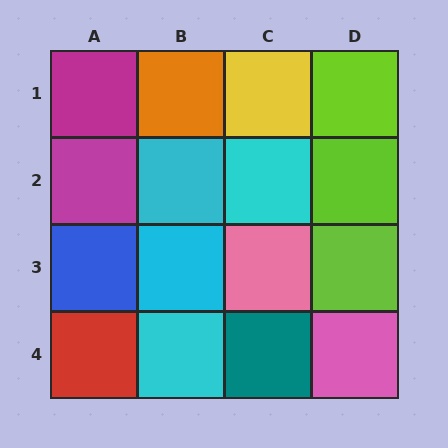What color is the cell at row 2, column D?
Lime.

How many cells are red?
1 cell is red.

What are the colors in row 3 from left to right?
Blue, cyan, pink, lime.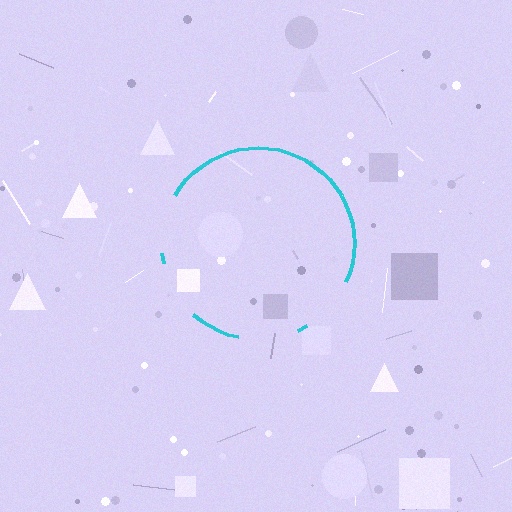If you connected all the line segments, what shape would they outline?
They would outline a circle.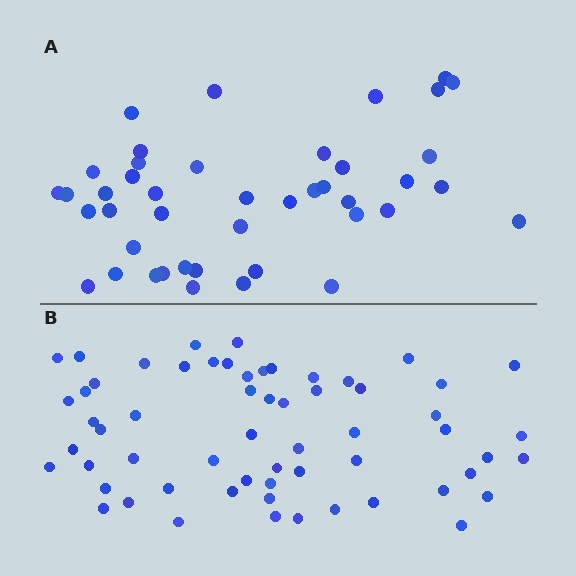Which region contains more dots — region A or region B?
Region B (the bottom region) has more dots.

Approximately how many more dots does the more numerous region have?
Region B has approximately 15 more dots than region A.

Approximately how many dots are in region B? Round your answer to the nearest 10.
About 60 dots.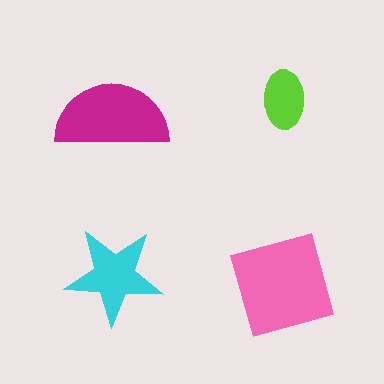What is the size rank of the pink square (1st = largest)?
1st.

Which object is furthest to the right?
The lime ellipse is rightmost.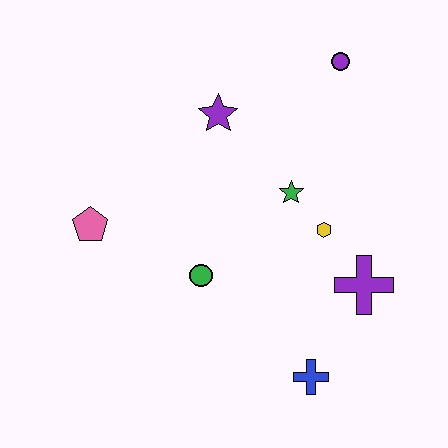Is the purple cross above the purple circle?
No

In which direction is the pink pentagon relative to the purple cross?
The pink pentagon is to the left of the purple cross.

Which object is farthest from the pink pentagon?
The purple circle is farthest from the pink pentagon.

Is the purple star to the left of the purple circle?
Yes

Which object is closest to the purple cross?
The yellow hexagon is closest to the purple cross.